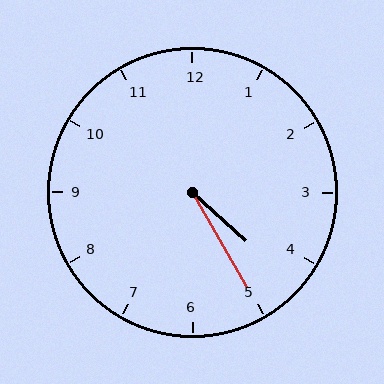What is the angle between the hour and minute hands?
Approximately 18 degrees.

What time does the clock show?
4:25.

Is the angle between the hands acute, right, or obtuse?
It is acute.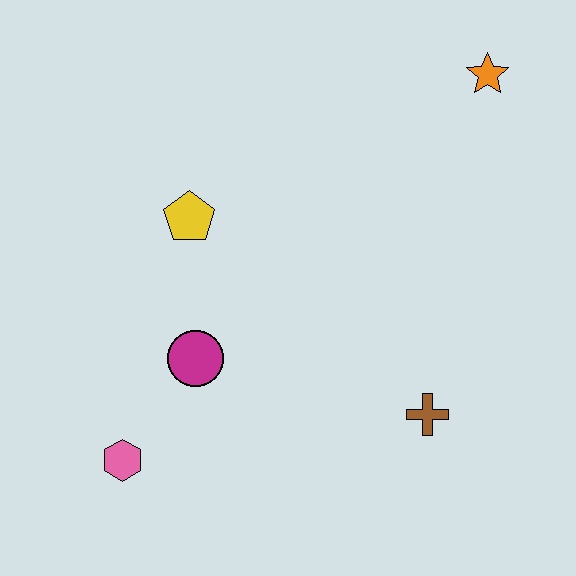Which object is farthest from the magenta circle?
The orange star is farthest from the magenta circle.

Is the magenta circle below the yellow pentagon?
Yes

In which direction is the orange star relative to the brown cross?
The orange star is above the brown cross.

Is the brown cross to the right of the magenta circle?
Yes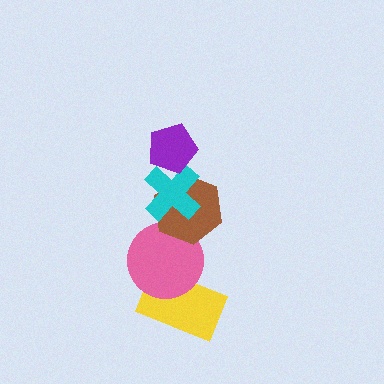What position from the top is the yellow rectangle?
The yellow rectangle is 5th from the top.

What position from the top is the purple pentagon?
The purple pentagon is 1st from the top.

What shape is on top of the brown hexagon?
The cyan cross is on top of the brown hexagon.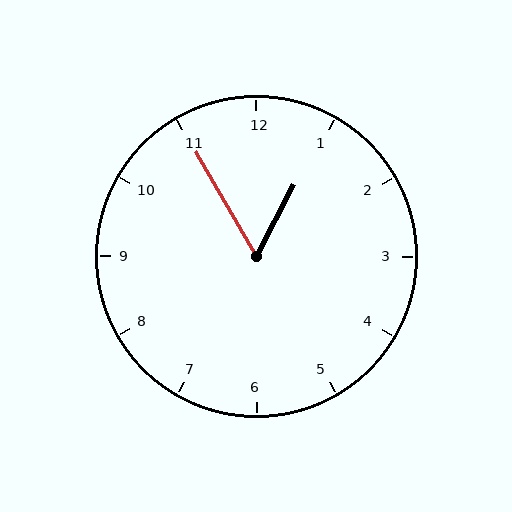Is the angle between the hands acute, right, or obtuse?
It is acute.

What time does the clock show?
12:55.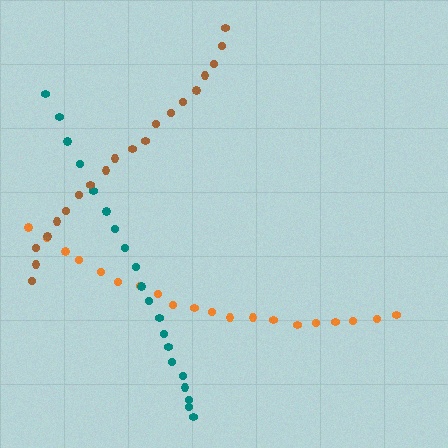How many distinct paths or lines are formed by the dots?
There are 3 distinct paths.